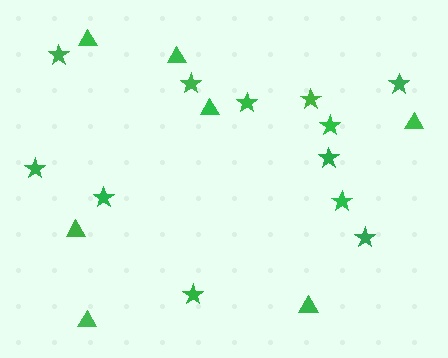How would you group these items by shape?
There are 2 groups: one group of stars (12) and one group of triangles (7).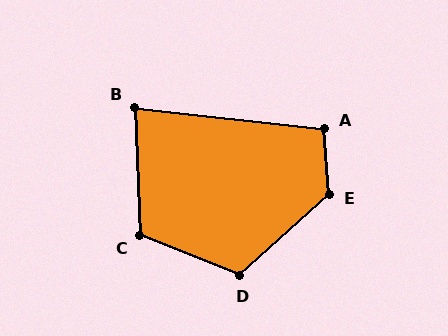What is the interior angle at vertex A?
Approximately 100 degrees (obtuse).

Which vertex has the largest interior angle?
E, at approximately 128 degrees.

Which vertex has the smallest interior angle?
B, at approximately 81 degrees.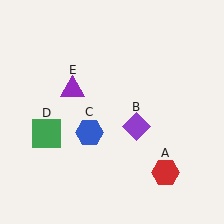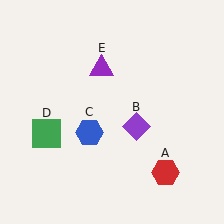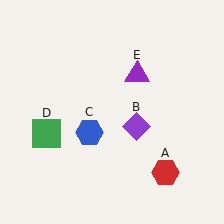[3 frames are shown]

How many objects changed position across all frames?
1 object changed position: purple triangle (object E).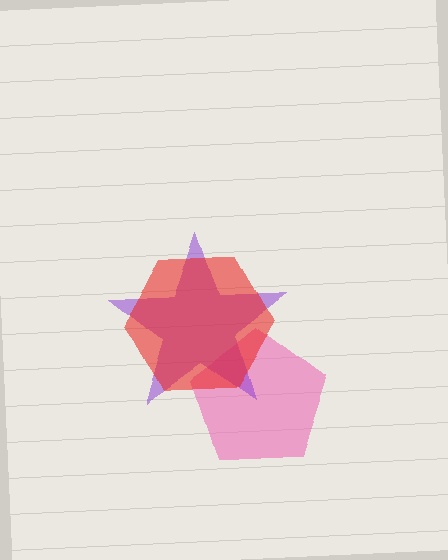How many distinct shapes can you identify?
There are 3 distinct shapes: a pink pentagon, a purple star, a red hexagon.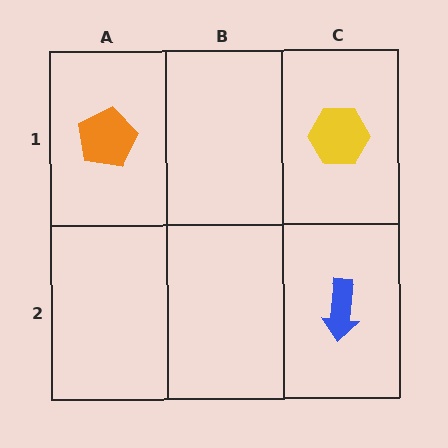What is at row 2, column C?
A blue arrow.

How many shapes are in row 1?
2 shapes.